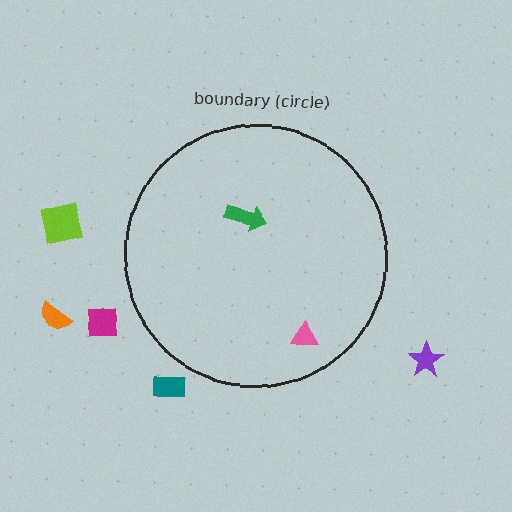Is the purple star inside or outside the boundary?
Outside.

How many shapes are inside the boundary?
2 inside, 5 outside.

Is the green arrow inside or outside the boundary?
Inside.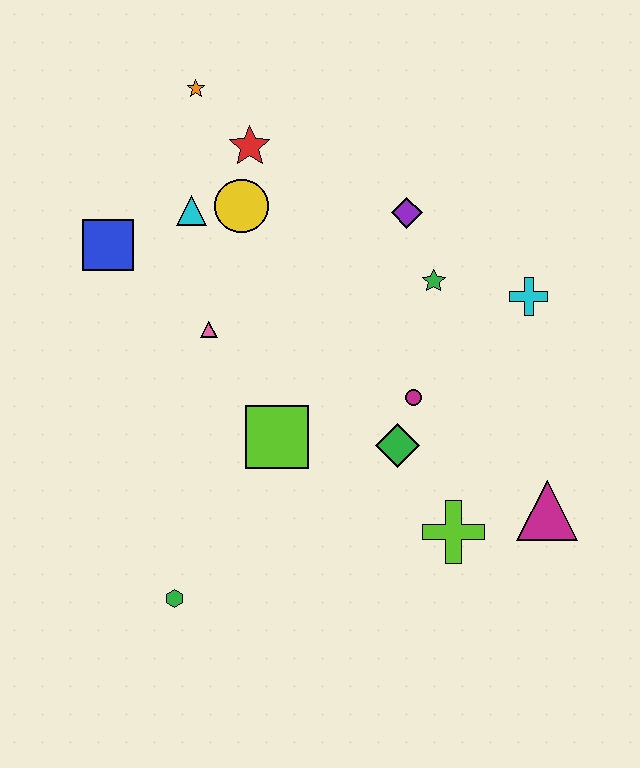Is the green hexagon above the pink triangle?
No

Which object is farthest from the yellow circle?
The magenta triangle is farthest from the yellow circle.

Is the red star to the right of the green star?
No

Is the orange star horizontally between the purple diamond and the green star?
No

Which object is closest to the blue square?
The cyan triangle is closest to the blue square.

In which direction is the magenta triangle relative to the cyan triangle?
The magenta triangle is to the right of the cyan triangle.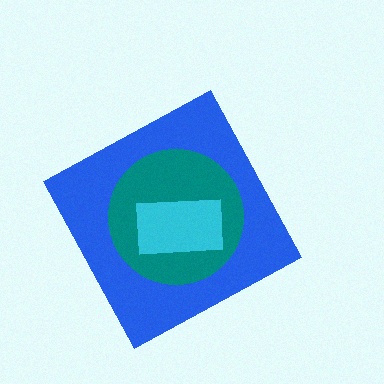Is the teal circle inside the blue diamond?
Yes.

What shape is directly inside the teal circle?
The cyan rectangle.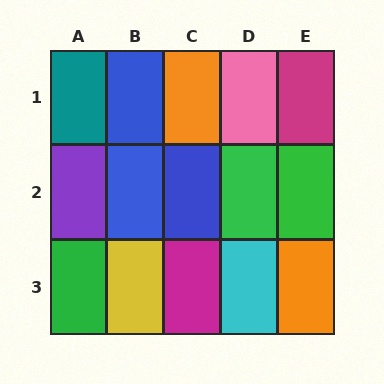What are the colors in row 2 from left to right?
Purple, blue, blue, green, green.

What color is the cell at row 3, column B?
Yellow.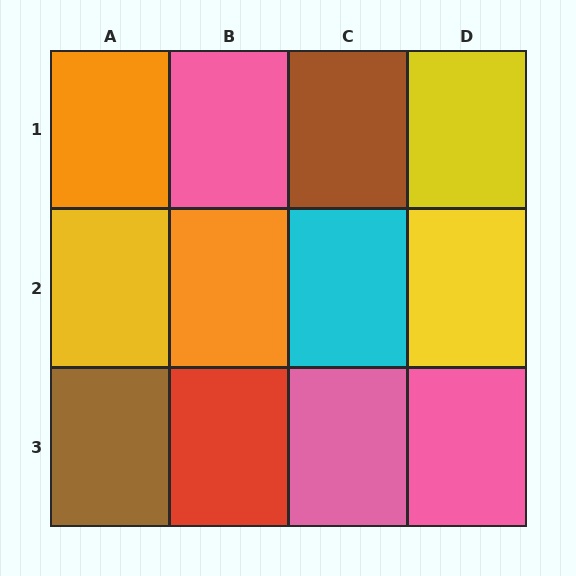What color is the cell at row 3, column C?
Pink.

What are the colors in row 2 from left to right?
Yellow, orange, cyan, yellow.